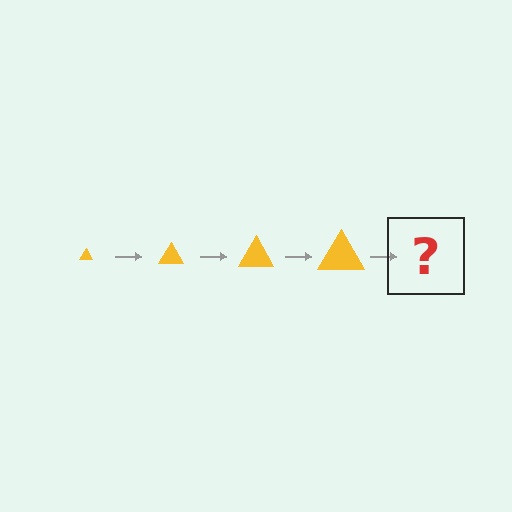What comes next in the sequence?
The next element should be a yellow triangle, larger than the previous one.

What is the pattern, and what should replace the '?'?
The pattern is that the triangle gets progressively larger each step. The '?' should be a yellow triangle, larger than the previous one.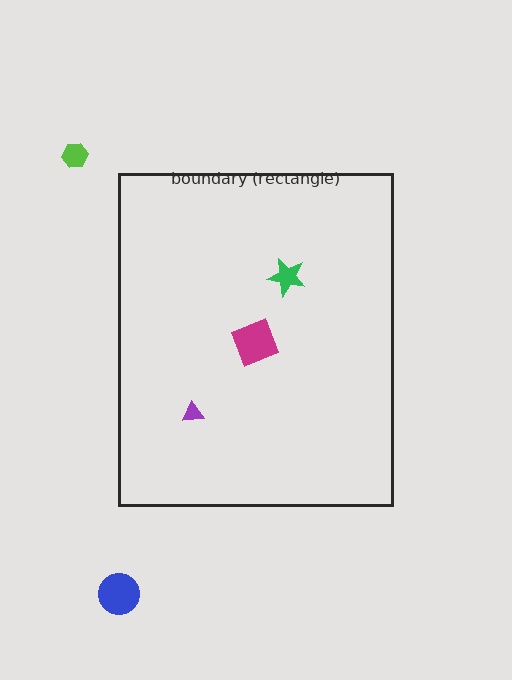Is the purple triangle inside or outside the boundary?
Inside.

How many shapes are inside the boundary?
3 inside, 2 outside.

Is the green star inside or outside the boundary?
Inside.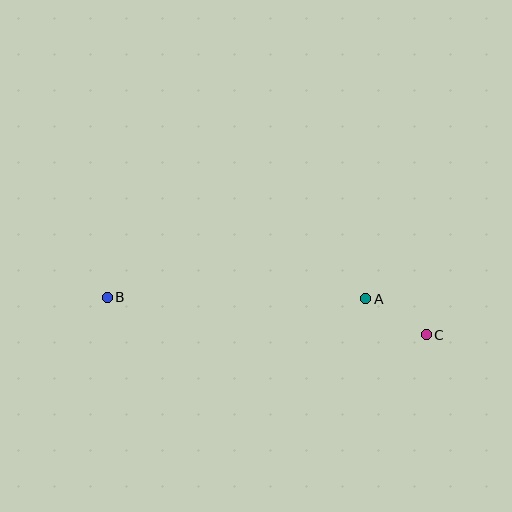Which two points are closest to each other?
Points A and C are closest to each other.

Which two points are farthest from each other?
Points B and C are farthest from each other.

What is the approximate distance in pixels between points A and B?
The distance between A and B is approximately 258 pixels.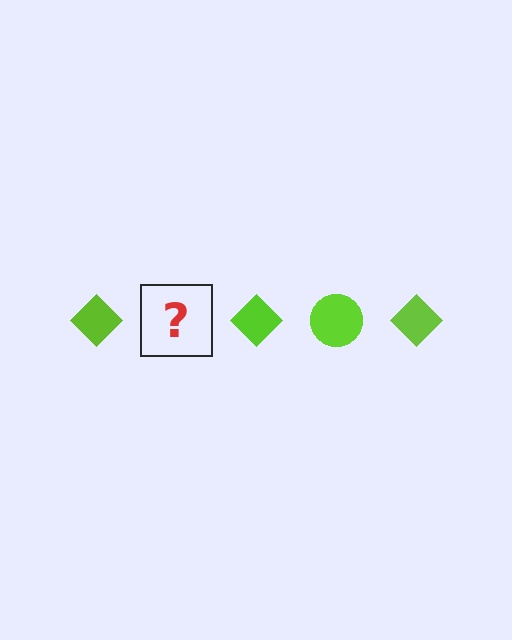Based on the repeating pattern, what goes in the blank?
The blank should be a lime circle.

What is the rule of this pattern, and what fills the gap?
The rule is that the pattern cycles through diamond, circle shapes in lime. The gap should be filled with a lime circle.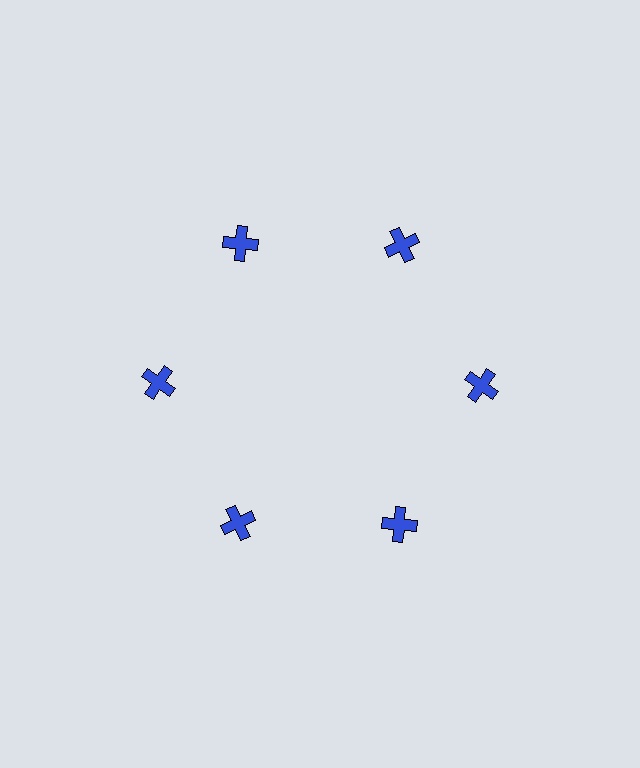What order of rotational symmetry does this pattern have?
This pattern has 6-fold rotational symmetry.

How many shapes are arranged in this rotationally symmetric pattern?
There are 6 shapes, arranged in 6 groups of 1.